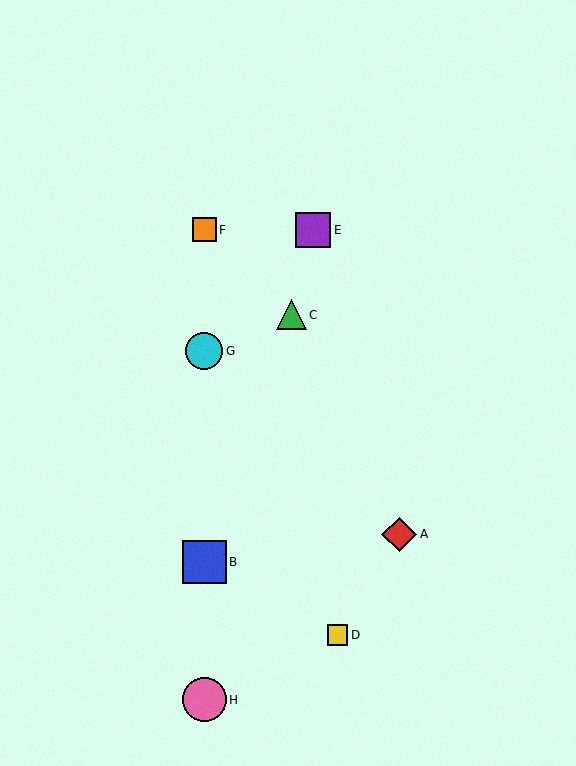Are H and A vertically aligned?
No, H is at x≈204 and A is at x≈399.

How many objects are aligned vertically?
4 objects (B, F, G, H) are aligned vertically.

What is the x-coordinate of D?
Object D is at x≈338.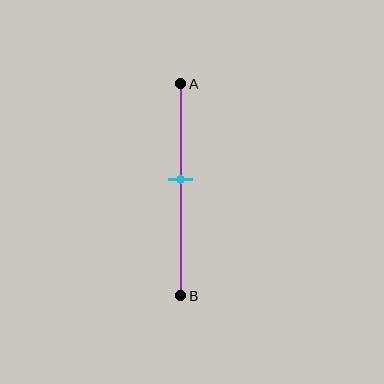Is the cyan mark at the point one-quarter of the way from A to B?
No, the mark is at about 45% from A, not at the 25% one-quarter point.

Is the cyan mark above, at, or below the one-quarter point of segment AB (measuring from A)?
The cyan mark is below the one-quarter point of segment AB.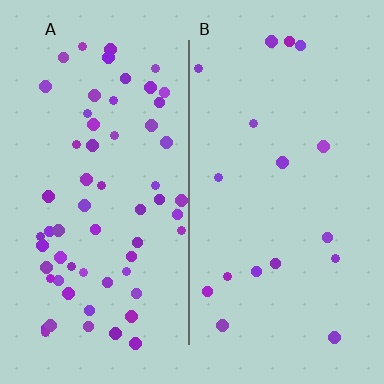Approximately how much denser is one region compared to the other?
Approximately 3.5× — region A over region B.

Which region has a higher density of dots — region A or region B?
A (the left).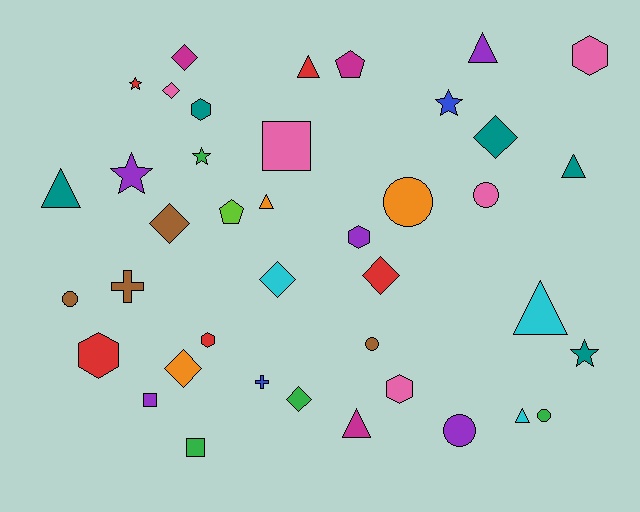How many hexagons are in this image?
There are 6 hexagons.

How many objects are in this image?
There are 40 objects.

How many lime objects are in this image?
There is 1 lime object.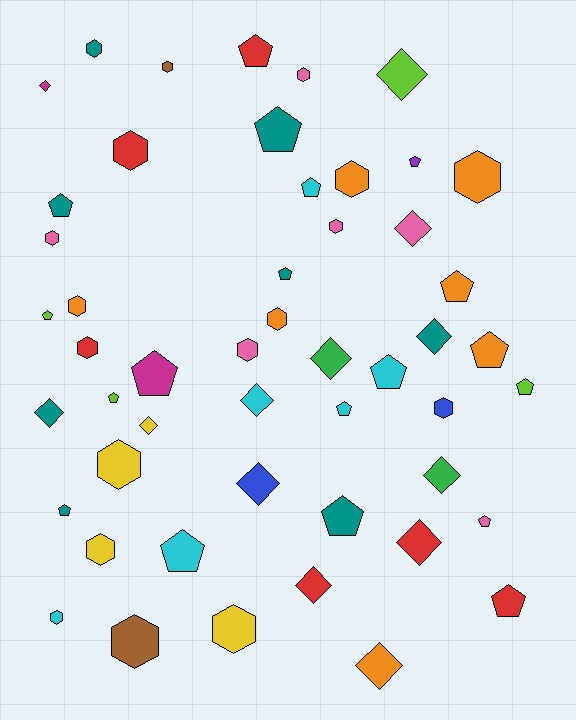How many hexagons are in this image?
There are 18 hexagons.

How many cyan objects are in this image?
There are 6 cyan objects.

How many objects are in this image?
There are 50 objects.